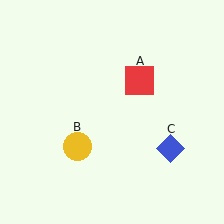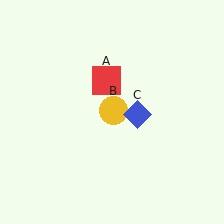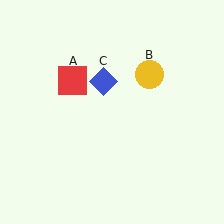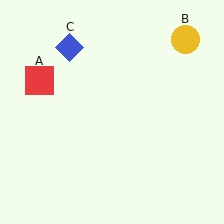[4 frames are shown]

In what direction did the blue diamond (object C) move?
The blue diamond (object C) moved up and to the left.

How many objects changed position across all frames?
3 objects changed position: red square (object A), yellow circle (object B), blue diamond (object C).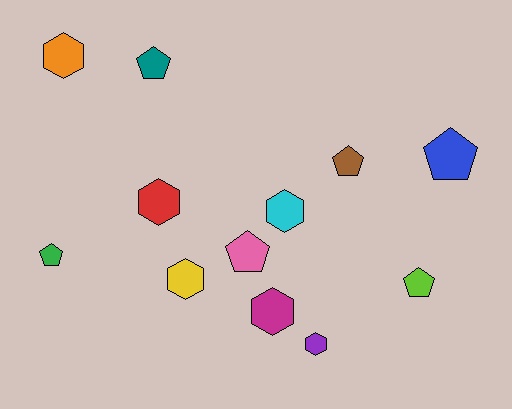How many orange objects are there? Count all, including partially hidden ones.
There is 1 orange object.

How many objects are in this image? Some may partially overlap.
There are 12 objects.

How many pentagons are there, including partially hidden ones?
There are 6 pentagons.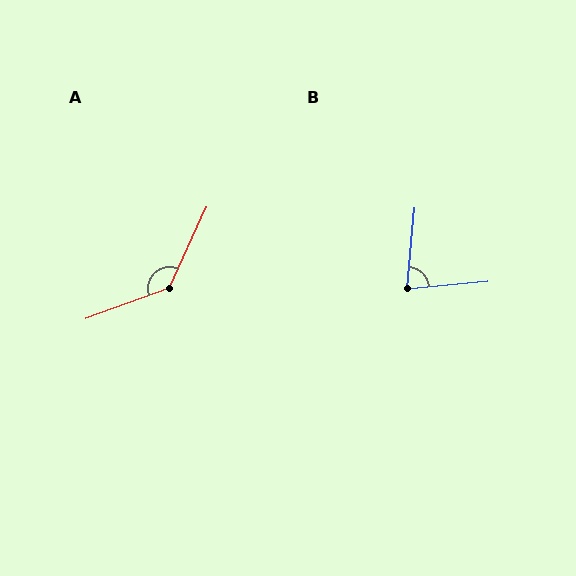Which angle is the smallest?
B, at approximately 79 degrees.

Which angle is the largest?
A, at approximately 135 degrees.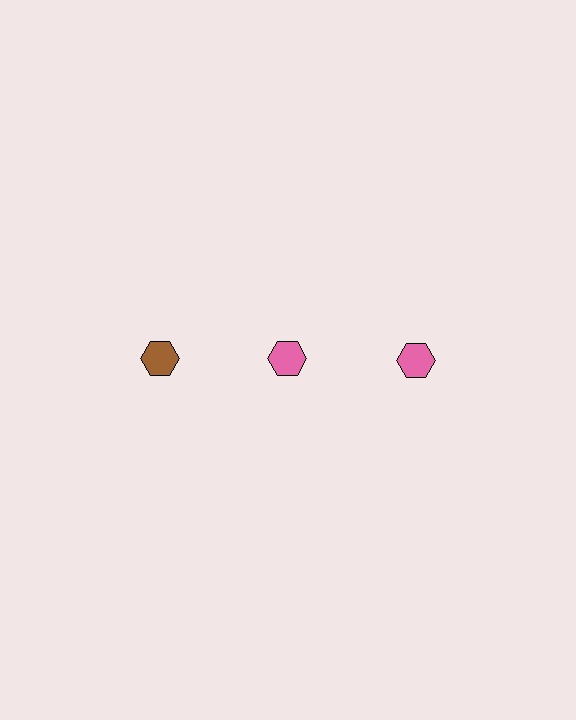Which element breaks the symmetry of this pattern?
The brown hexagon in the top row, leftmost column breaks the symmetry. All other shapes are pink hexagons.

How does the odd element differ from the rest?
It has a different color: brown instead of pink.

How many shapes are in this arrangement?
There are 3 shapes arranged in a grid pattern.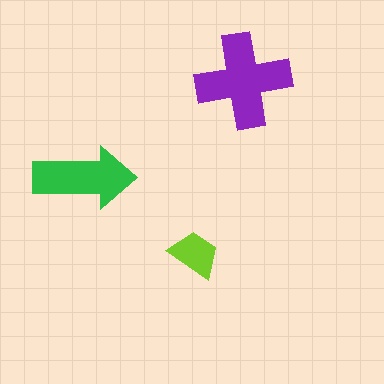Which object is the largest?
The purple cross.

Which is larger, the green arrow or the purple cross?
The purple cross.